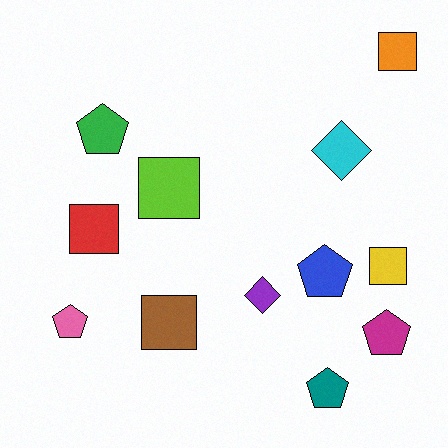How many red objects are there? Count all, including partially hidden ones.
There is 1 red object.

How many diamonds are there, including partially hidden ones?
There are 2 diamonds.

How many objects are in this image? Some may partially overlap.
There are 12 objects.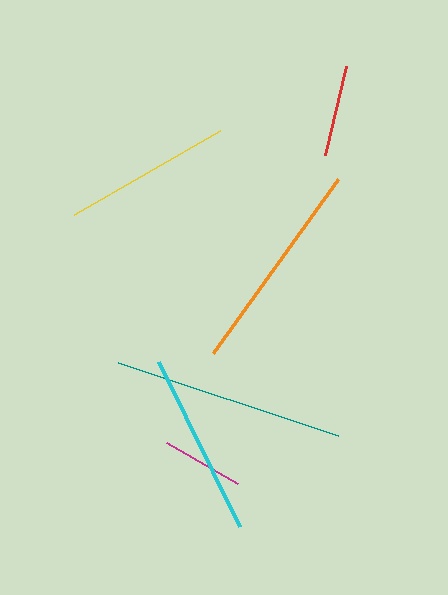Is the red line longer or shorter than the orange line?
The orange line is longer than the red line.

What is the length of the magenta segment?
The magenta segment is approximately 83 pixels long.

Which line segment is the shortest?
The magenta line is the shortest at approximately 83 pixels.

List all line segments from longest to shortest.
From longest to shortest: teal, orange, cyan, yellow, red, magenta.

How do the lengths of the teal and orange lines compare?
The teal and orange lines are approximately the same length.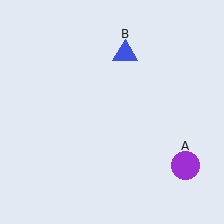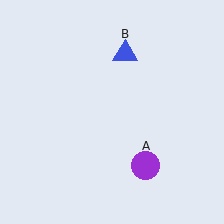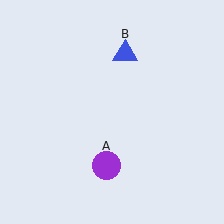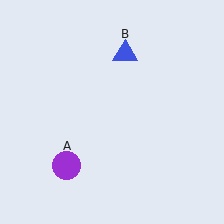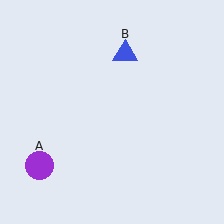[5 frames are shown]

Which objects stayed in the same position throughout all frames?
Blue triangle (object B) remained stationary.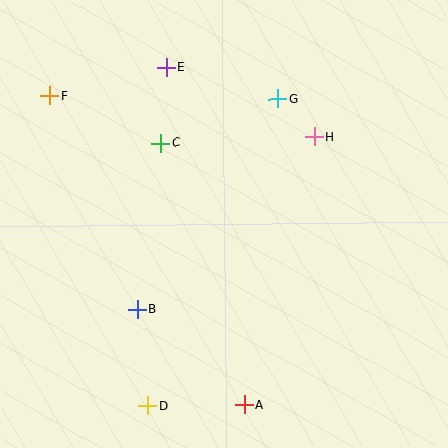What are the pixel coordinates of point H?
Point H is at (314, 137).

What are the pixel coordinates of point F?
Point F is at (50, 96).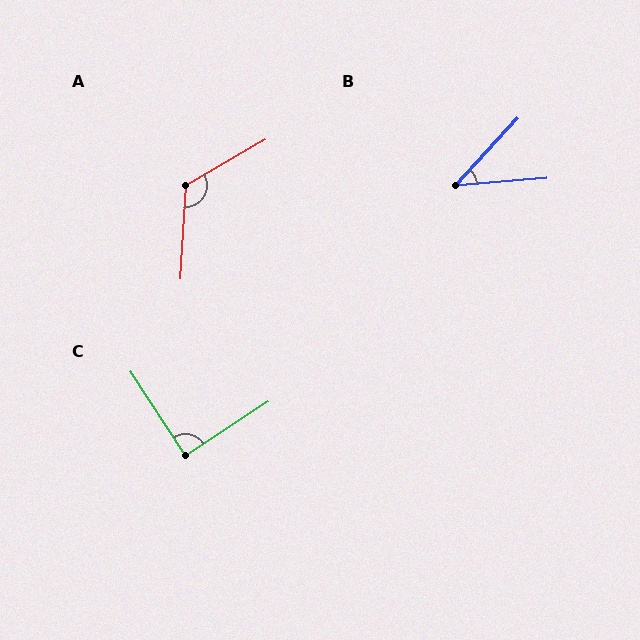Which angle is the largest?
A, at approximately 123 degrees.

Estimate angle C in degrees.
Approximately 90 degrees.